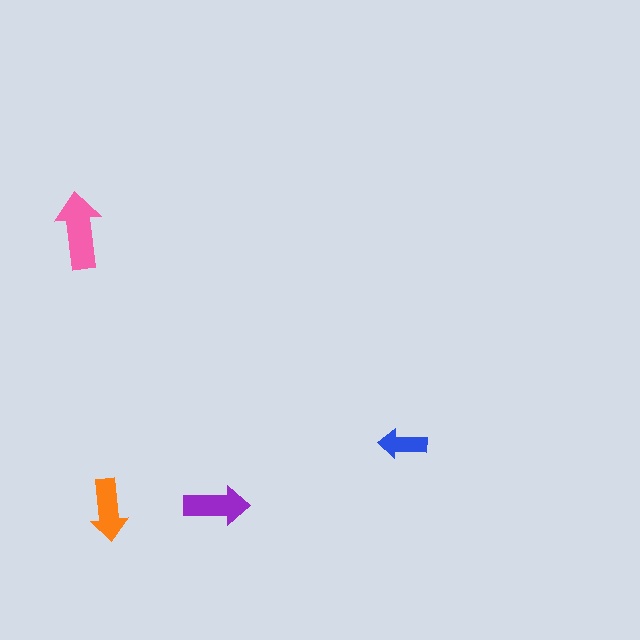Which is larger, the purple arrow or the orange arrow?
The purple one.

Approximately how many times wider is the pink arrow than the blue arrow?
About 1.5 times wider.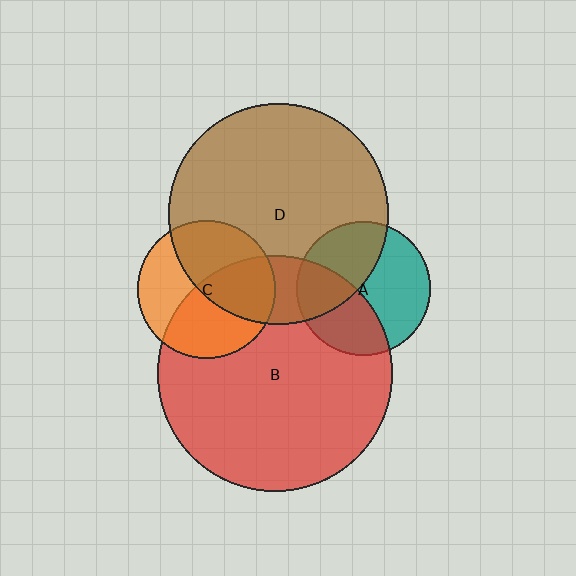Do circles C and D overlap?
Yes.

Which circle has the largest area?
Circle B (red).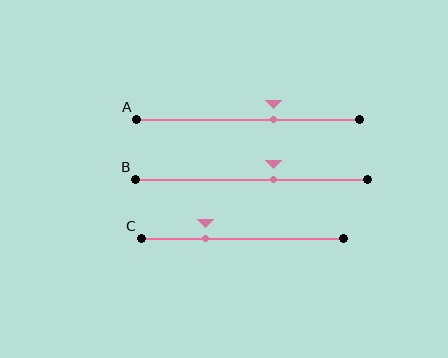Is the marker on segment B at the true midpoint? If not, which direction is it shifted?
No, the marker on segment B is shifted to the right by about 9% of the segment length.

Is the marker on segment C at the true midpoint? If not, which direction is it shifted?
No, the marker on segment C is shifted to the left by about 18% of the segment length.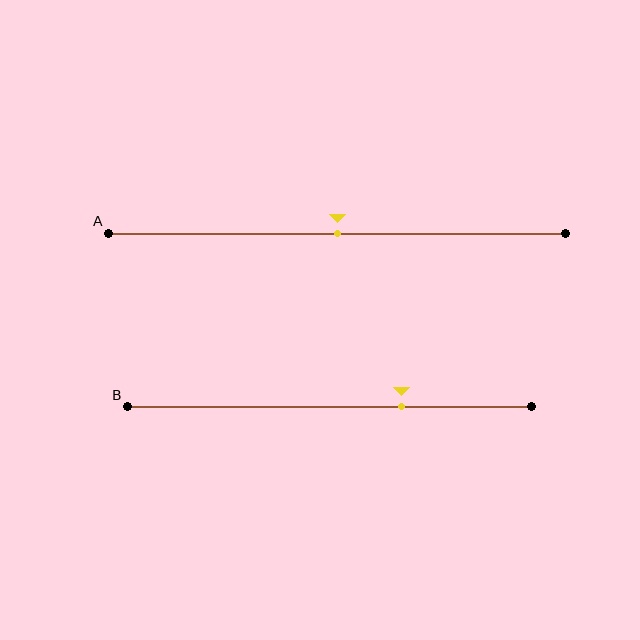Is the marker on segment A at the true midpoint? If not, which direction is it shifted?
Yes, the marker on segment A is at the true midpoint.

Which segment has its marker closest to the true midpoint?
Segment A has its marker closest to the true midpoint.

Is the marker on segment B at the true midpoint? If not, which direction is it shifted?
No, the marker on segment B is shifted to the right by about 18% of the segment length.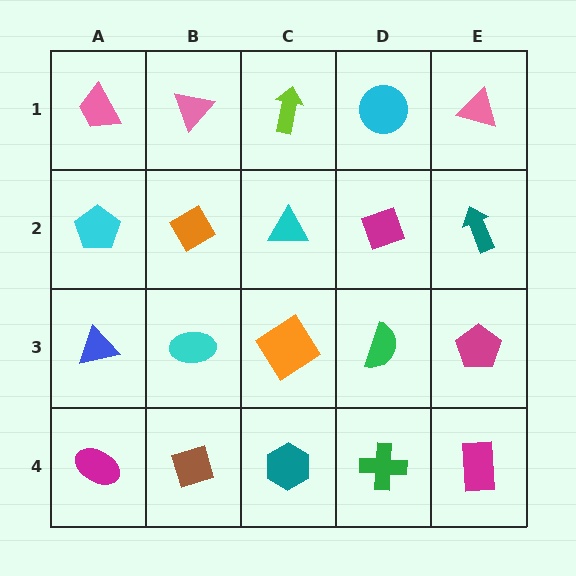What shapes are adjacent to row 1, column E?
A teal arrow (row 2, column E), a cyan circle (row 1, column D).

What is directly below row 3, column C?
A teal hexagon.